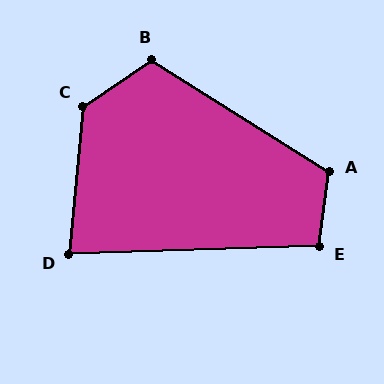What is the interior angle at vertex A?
Approximately 115 degrees (obtuse).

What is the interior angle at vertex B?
Approximately 113 degrees (obtuse).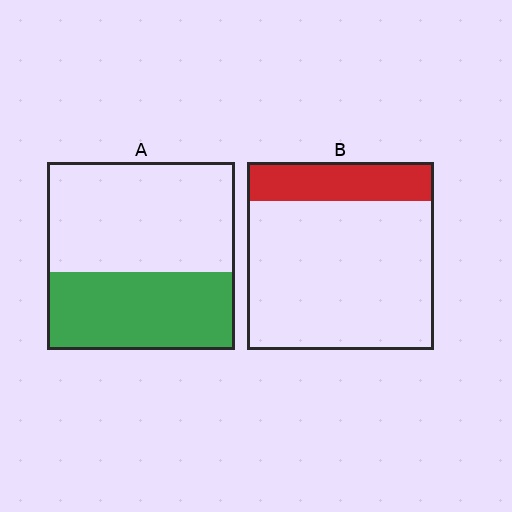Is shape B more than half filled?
No.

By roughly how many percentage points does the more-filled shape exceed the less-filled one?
By roughly 20 percentage points (A over B).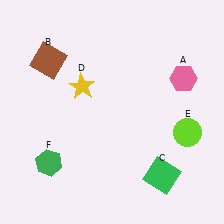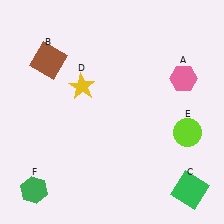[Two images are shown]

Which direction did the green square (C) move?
The green square (C) moved right.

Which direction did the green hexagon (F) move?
The green hexagon (F) moved down.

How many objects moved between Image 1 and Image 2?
2 objects moved between the two images.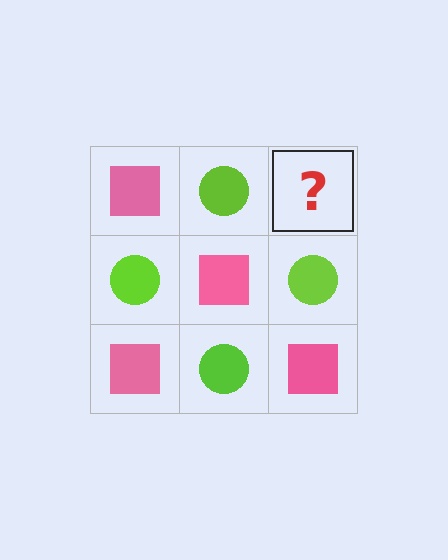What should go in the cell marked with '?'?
The missing cell should contain a pink square.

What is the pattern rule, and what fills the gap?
The rule is that it alternates pink square and lime circle in a checkerboard pattern. The gap should be filled with a pink square.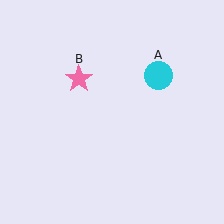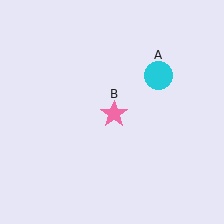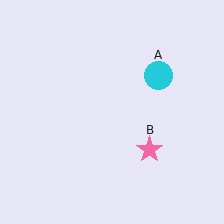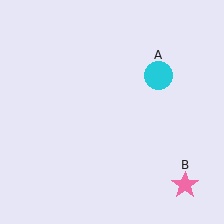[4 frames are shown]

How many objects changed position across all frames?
1 object changed position: pink star (object B).